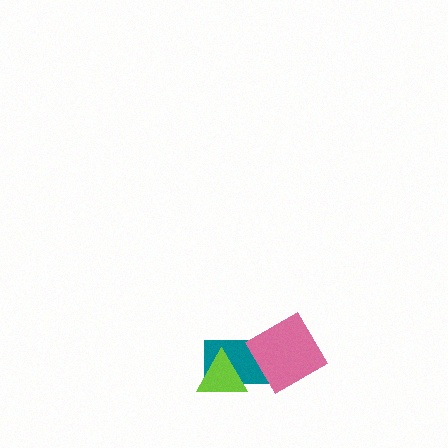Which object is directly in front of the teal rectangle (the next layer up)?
The pink diamond is directly in front of the teal rectangle.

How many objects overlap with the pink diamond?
1 object overlaps with the pink diamond.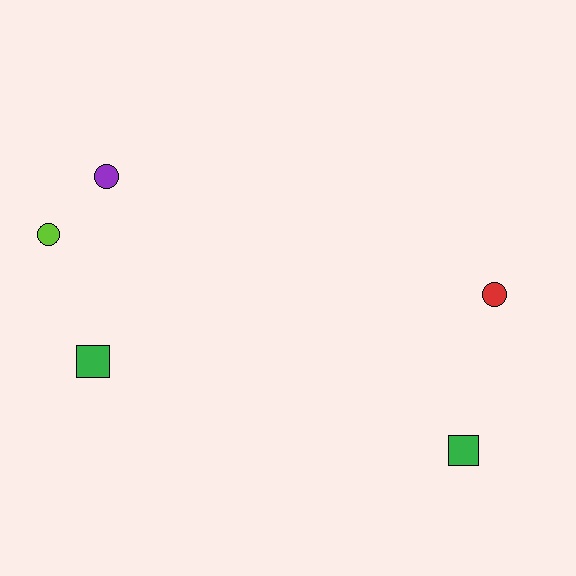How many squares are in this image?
There are 2 squares.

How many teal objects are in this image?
There are no teal objects.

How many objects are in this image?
There are 5 objects.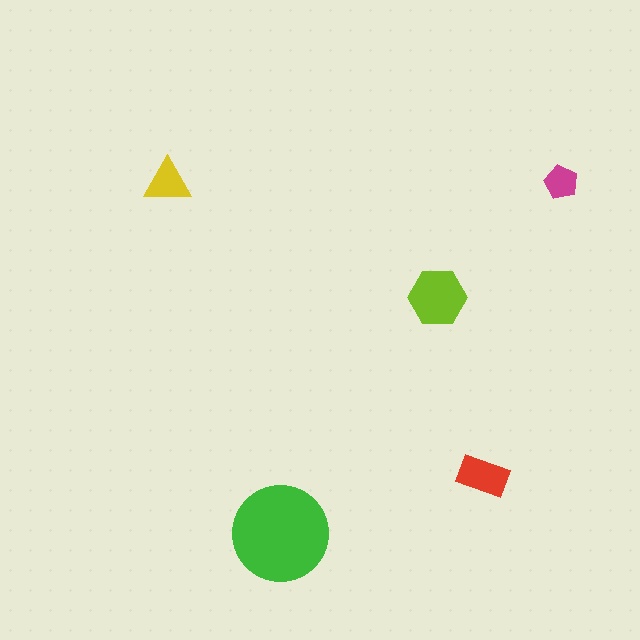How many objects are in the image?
There are 5 objects in the image.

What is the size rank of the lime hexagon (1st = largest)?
2nd.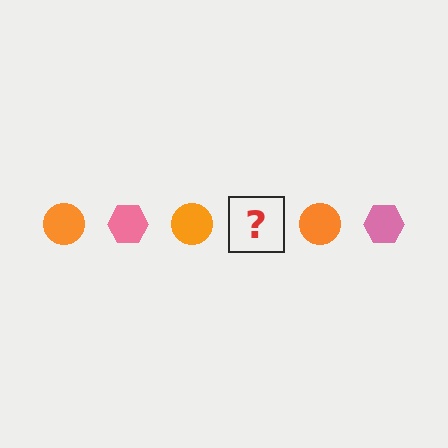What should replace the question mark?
The question mark should be replaced with a pink hexagon.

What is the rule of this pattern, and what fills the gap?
The rule is that the pattern alternates between orange circle and pink hexagon. The gap should be filled with a pink hexagon.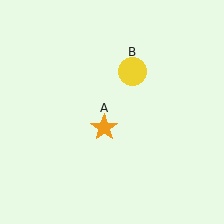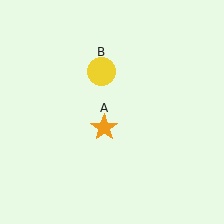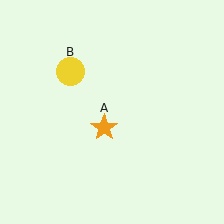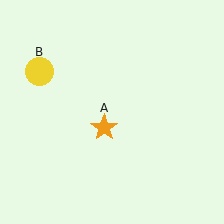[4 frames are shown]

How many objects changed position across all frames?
1 object changed position: yellow circle (object B).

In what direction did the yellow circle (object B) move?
The yellow circle (object B) moved left.